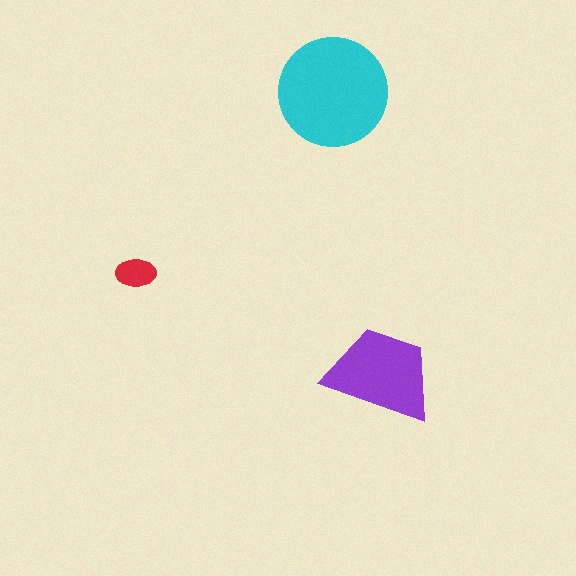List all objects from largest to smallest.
The cyan circle, the purple trapezoid, the red ellipse.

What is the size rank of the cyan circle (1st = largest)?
1st.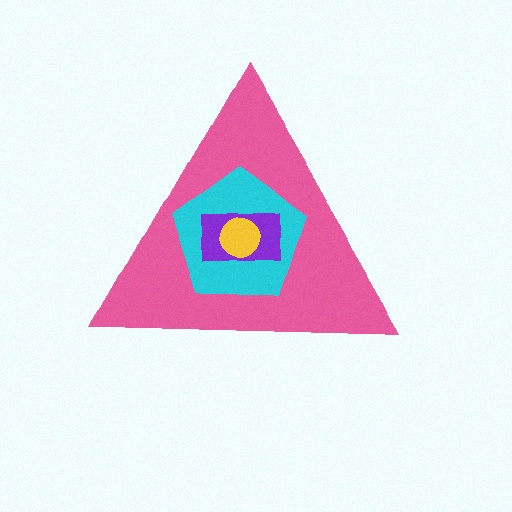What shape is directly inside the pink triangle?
The cyan pentagon.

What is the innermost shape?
The yellow circle.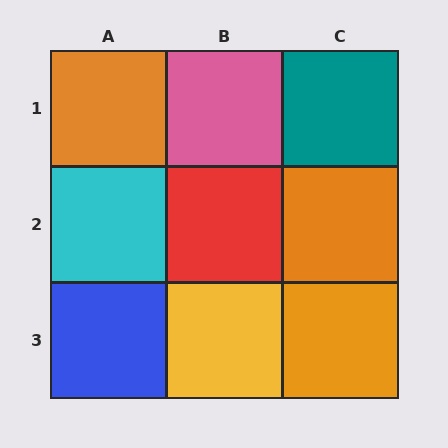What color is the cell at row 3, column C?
Orange.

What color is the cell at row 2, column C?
Orange.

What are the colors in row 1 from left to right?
Orange, pink, teal.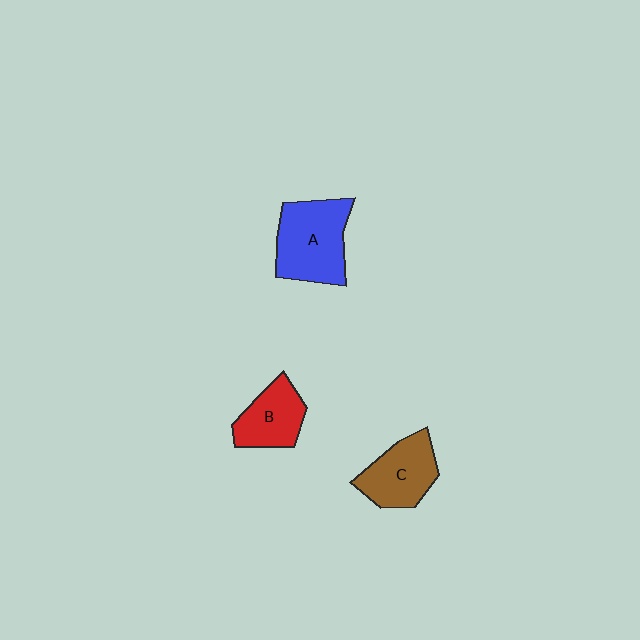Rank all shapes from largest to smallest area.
From largest to smallest: A (blue), C (brown), B (red).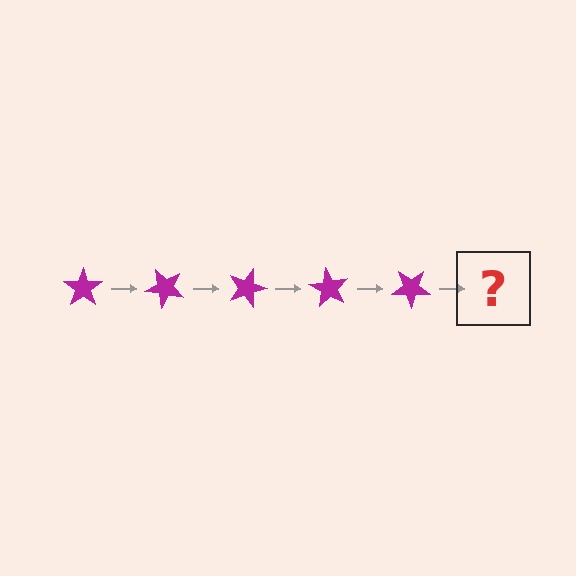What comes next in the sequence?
The next element should be a magenta star rotated 225 degrees.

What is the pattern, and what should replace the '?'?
The pattern is that the star rotates 45 degrees each step. The '?' should be a magenta star rotated 225 degrees.